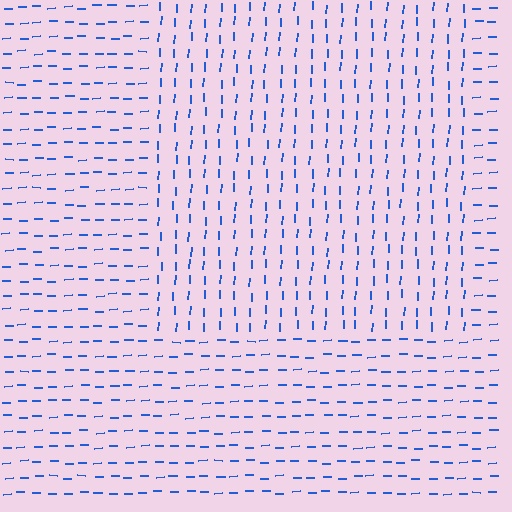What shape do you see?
I see a rectangle.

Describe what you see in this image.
The image is filled with small blue line segments. A rectangle region in the image has lines oriented differently from the surrounding lines, creating a visible texture boundary.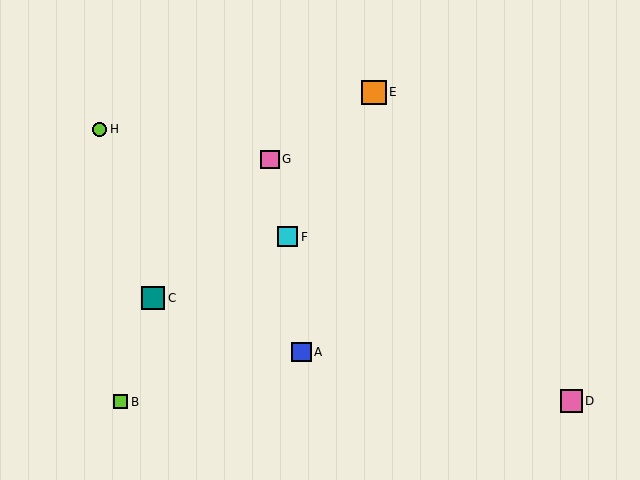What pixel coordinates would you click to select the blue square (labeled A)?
Click at (301, 352) to select the blue square A.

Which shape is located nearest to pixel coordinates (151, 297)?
The teal square (labeled C) at (153, 298) is nearest to that location.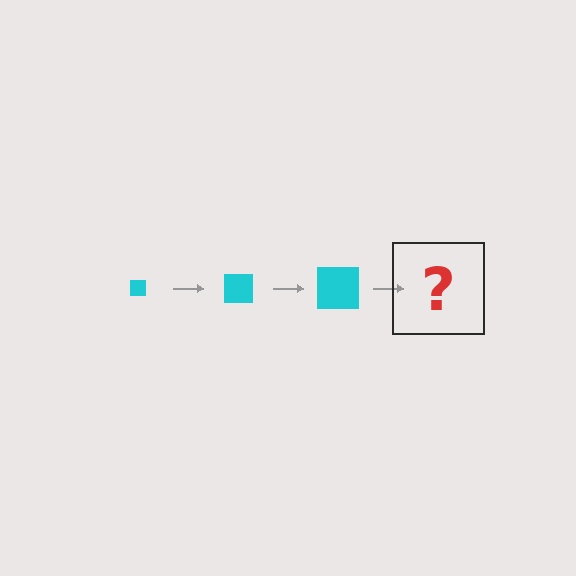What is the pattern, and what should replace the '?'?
The pattern is that the square gets progressively larger each step. The '?' should be a cyan square, larger than the previous one.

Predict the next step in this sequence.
The next step is a cyan square, larger than the previous one.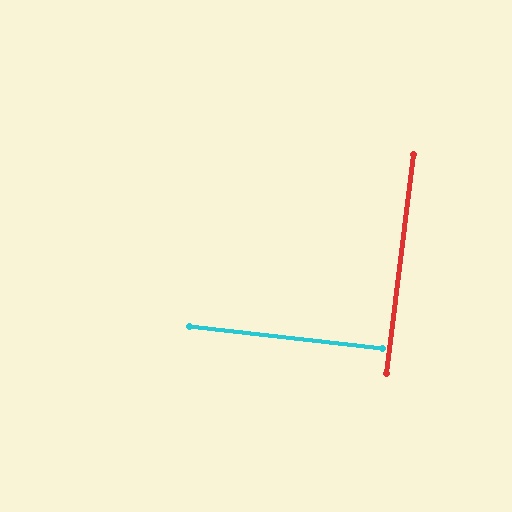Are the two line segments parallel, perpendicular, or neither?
Perpendicular — they meet at approximately 90°.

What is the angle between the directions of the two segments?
Approximately 90 degrees.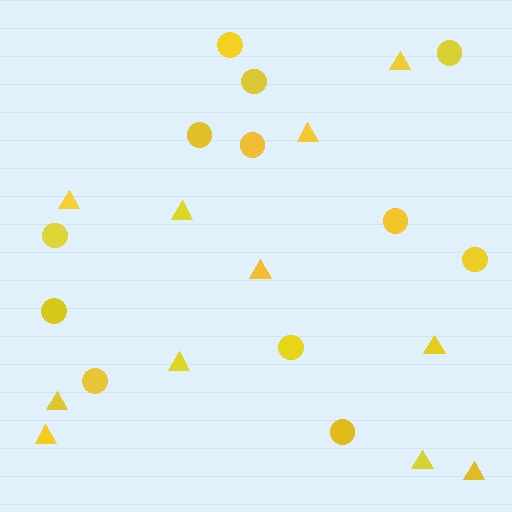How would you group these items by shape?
There are 2 groups: one group of circles (12) and one group of triangles (11).